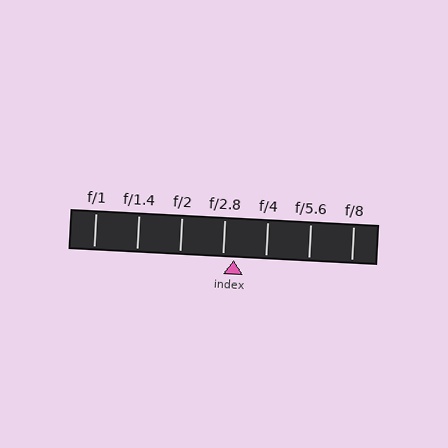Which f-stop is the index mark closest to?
The index mark is closest to f/2.8.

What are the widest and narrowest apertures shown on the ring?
The widest aperture shown is f/1 and the narrowest is f/8.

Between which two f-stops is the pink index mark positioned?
The index mark is between f/2.8 and f/4.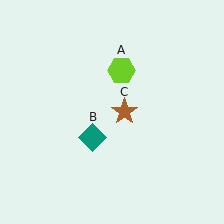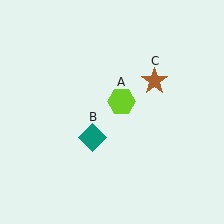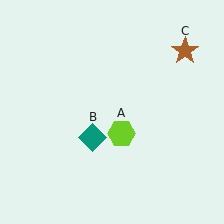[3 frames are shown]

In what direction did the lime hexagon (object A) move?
The lime hexagon (object A) moved down.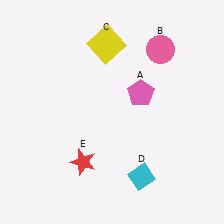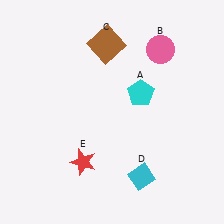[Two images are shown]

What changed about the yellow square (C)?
In Image 1, C is yellow. In Image 2, it changed to brown.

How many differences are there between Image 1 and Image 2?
There are 2 differences between the two images.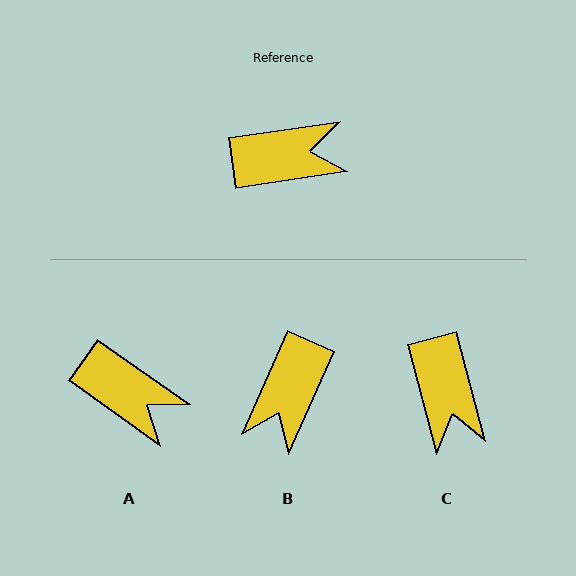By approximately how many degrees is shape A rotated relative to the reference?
Approximately 44 degrees clockwise.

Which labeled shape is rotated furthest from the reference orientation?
B, about 122 degrees away.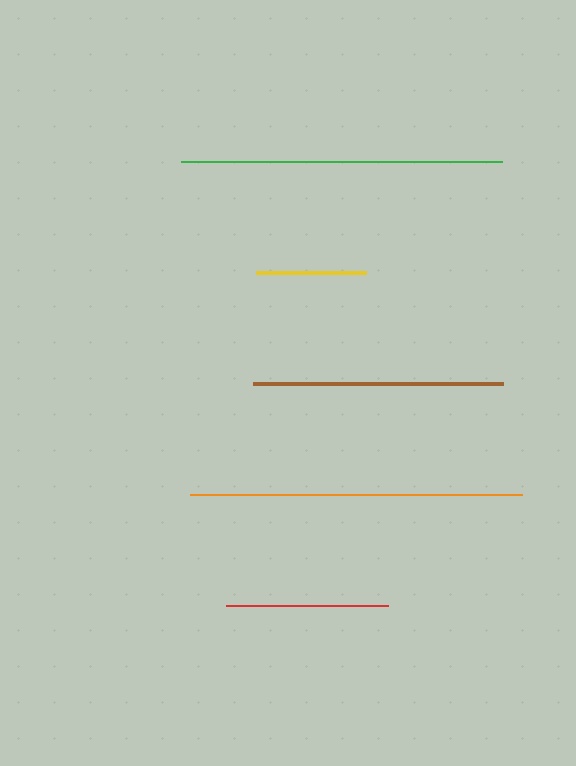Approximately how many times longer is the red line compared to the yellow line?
The red line is approximately 1.5 times the length of the yellow line.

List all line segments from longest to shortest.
From longest to shortest: orange, green, brown, red, yellow.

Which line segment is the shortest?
The yellow line is the shortest at approximately 110 pixels.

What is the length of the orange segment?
The orange segment is approximately 332 pixels long.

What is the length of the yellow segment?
The yellow segment is approximately 110 pixels long.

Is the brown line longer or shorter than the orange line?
The orange line is longer than the brown line.